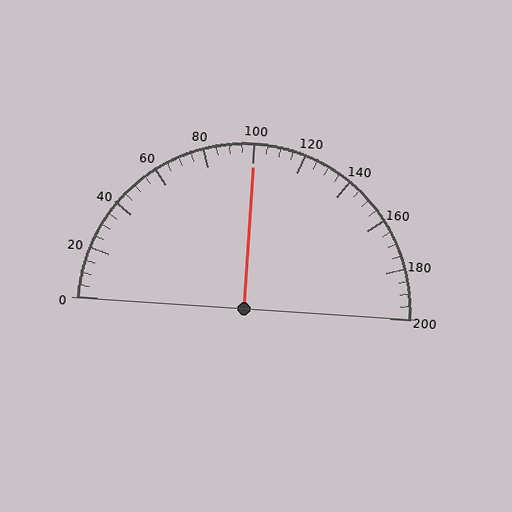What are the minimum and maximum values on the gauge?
The gauge ranges from 0 to 200.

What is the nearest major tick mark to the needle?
The nearest major tick mark is 100.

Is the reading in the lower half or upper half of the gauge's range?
The reading is in the upper half of the range (0 to 200).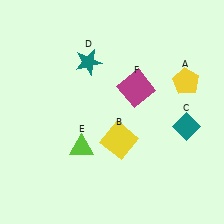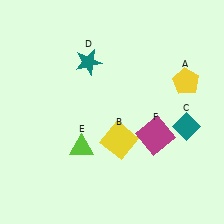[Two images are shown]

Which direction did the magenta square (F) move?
The magenta square (F) moved down.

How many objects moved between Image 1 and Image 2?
1 object moved between the two images.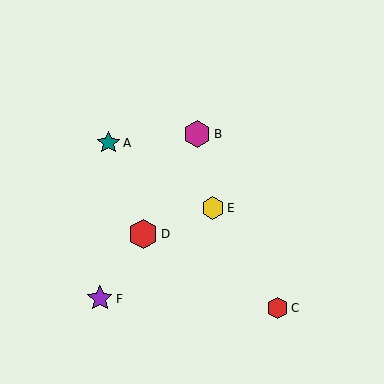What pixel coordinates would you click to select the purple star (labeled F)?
Click at (100, 299) to select the purple star F.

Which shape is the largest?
The red hexagon (labeled D) is the largest.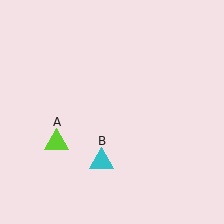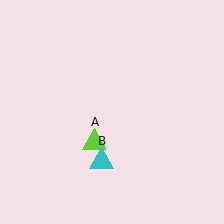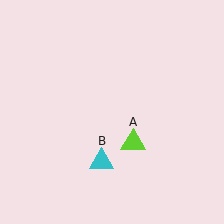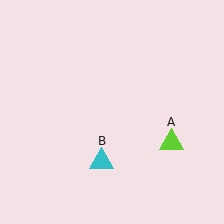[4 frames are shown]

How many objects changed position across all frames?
1 object changed position: lime triangle (object A).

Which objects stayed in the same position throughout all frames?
Cyan triangle (object B) remained stationary.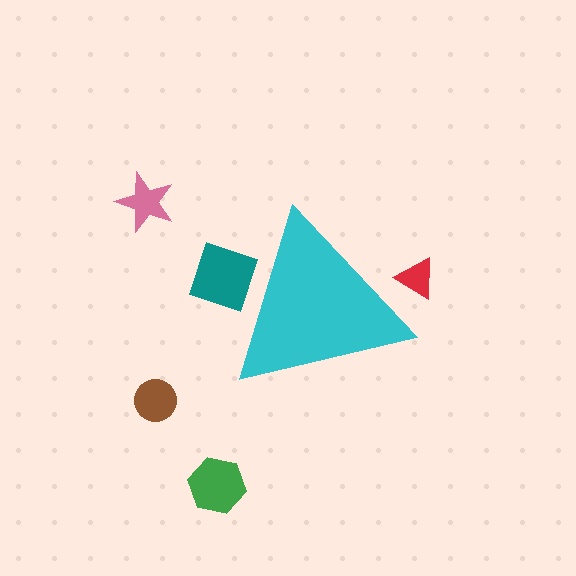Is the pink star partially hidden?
No, the pink star is fully visible.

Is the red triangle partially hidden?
Yes, the red triangle is partially hidden behind the cyan triangle.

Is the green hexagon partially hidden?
No, the green hexagon is fully visible.